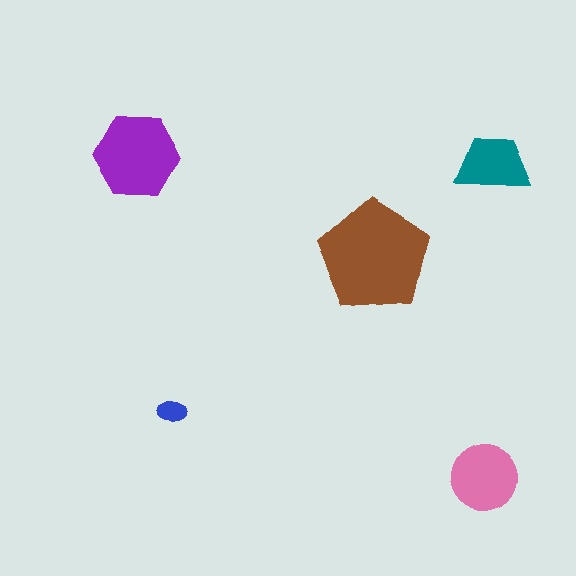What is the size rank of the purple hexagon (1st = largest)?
2nd.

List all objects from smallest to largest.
The blue ellipse, the teal trapezoid, the pink circle, the purple hexagon, the brown pentagon.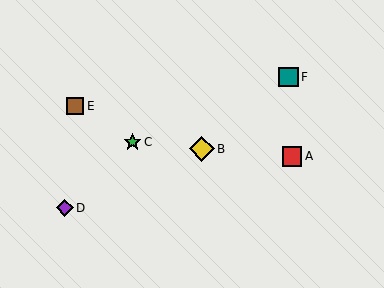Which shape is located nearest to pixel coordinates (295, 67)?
The teal square (labeled F) at (288, 77) is nearest to that location.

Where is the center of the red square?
The center of the red square is at (292, 156).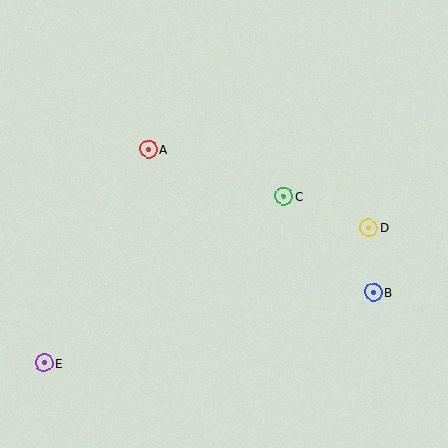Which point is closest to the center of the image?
Point C at (284, 196) is closest to the center.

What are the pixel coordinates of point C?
Point C is at (284, 196).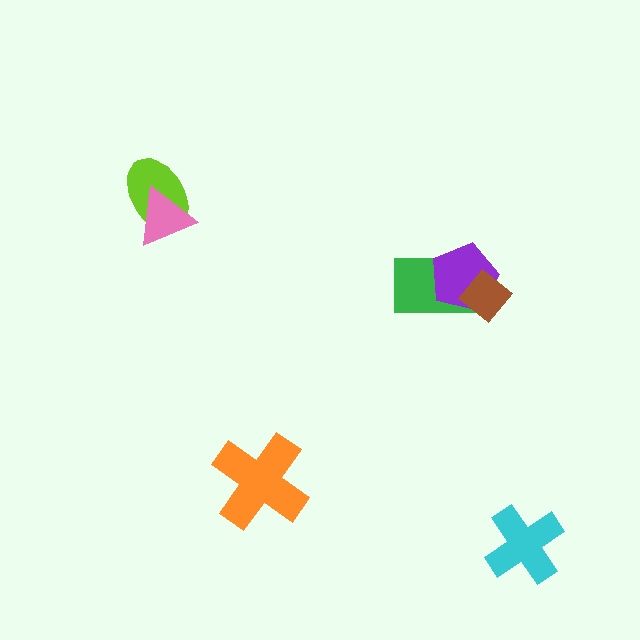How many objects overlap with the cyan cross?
0 objects overlap with the cyan cross.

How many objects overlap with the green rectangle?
2 objects overlap with the green rectangle.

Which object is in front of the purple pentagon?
The brown diamond is in front of the purple pentagon.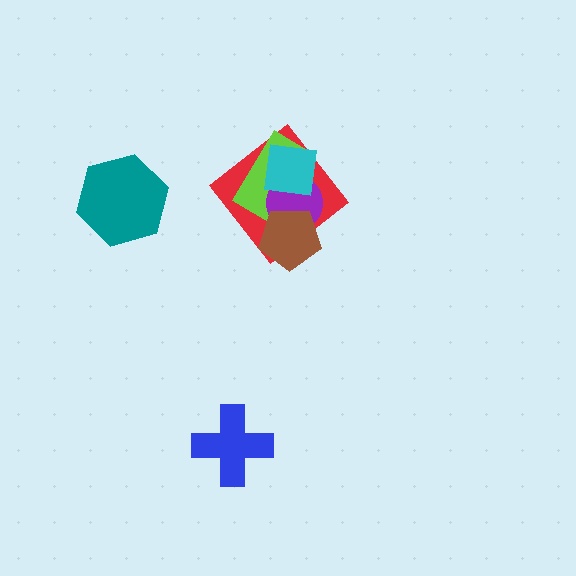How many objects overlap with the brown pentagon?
3 objects overlap with the brown pentagon.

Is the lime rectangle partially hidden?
Yes, it is partially covered by another shape.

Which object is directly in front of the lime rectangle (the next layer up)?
The purple circle is directly in front of the lime rectangle.